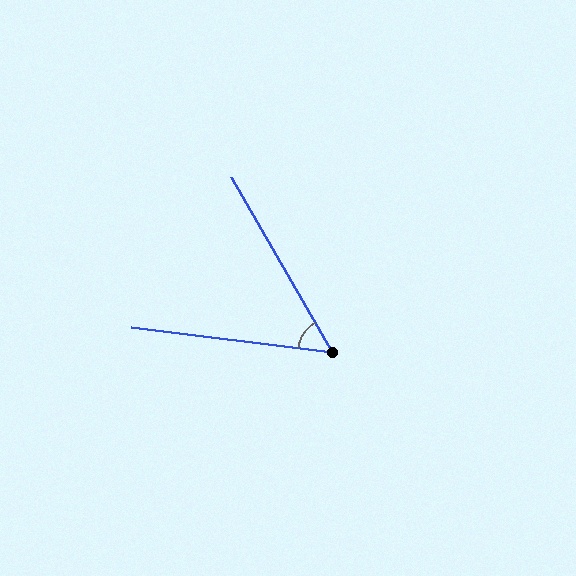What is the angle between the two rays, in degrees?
Approximately 53 degrees.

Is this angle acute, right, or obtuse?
It is acute.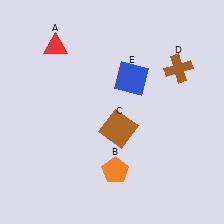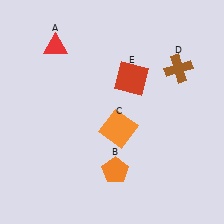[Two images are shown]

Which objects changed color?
C changed from brown to orange. E changed from blue to red.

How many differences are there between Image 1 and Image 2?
There are 2 differences between the two images.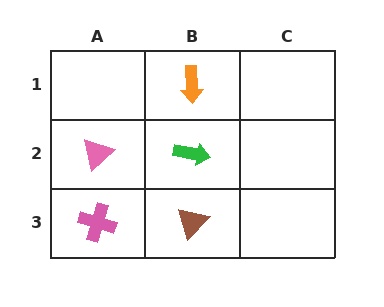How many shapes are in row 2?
2 shapes.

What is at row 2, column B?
A green arrow.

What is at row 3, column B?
A brown triangle.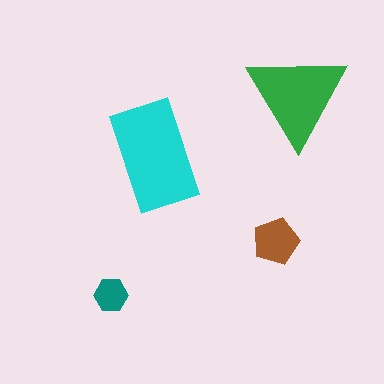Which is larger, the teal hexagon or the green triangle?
The green triangle.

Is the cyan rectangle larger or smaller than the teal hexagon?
Larger.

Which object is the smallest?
The teal hexagon.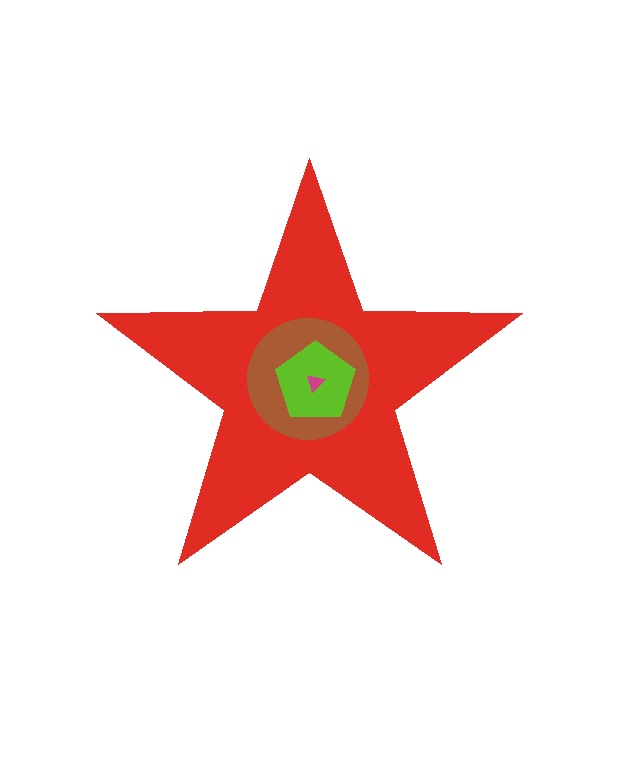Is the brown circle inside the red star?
Yes.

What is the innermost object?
The magenta triangle.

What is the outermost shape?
The red star.